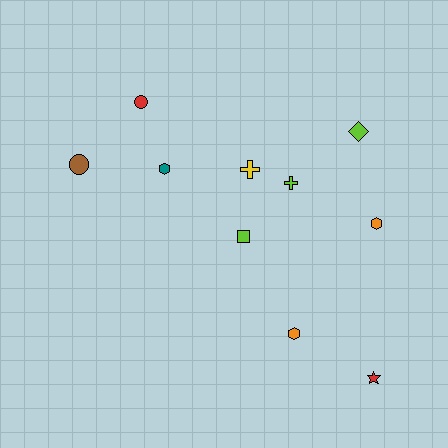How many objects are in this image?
There are 10 objects.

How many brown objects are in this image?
There is 1 brown object.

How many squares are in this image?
There is 1 square.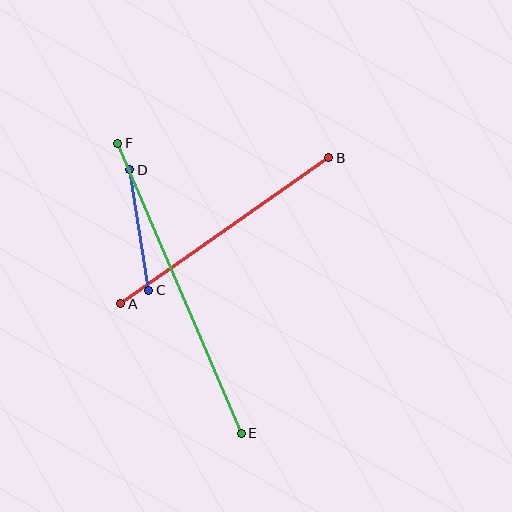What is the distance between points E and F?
The distance is approximately 315 pixels.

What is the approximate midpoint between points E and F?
The midpoint is at approximately (179, 288) pixels.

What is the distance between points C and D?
The distance is approximately 122 pixels.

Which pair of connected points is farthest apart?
Points E and F are farthest apart.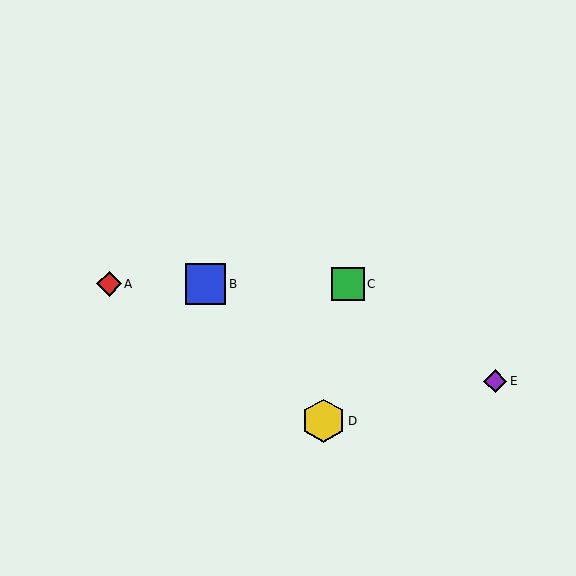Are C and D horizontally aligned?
No, C is at y≈284 and D is at y≈421.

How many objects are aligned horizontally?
3 objects (A, B, C) are aligned horizontally.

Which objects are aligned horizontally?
Objects A, B, C are aligned horizontally.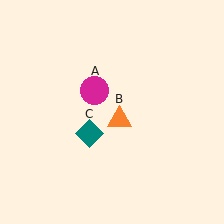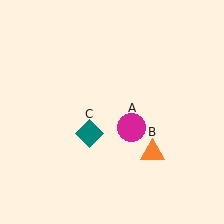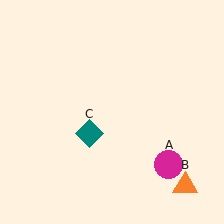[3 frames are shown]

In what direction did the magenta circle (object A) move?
The magenta circle (object A) moved down and to the right.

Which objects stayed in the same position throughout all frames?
Teal diamond (object C) remained stationary.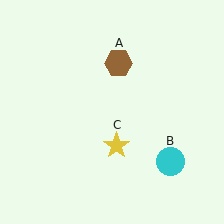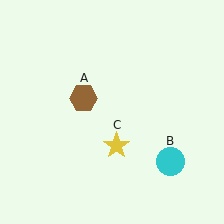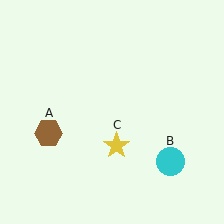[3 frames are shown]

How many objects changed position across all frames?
1 object changed position: brown hexagon (object A).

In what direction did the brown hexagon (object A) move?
The brown hexagon (object A) moved down and to the left.